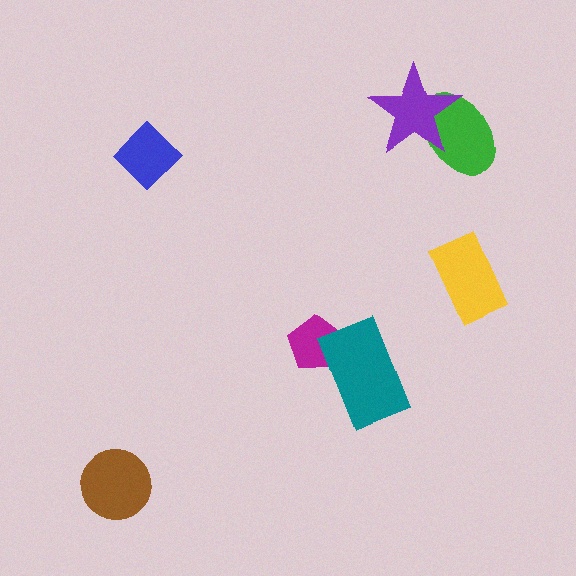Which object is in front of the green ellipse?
The purple star is in front of the green ellipse.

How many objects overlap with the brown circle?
0 objects overlap with the brown circle.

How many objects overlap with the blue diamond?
0 objects overlap with the blue diamond.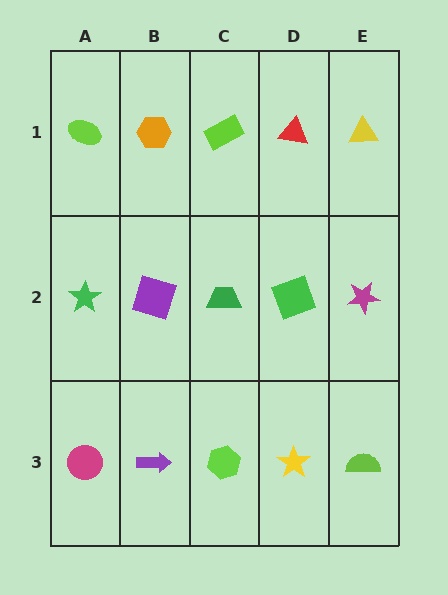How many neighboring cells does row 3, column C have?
3.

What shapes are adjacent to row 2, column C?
A lime rectangle (row 1, column C), a lime hexagon (row 3, column C), a purple square (row 2, column B), a green square (row 2, column D).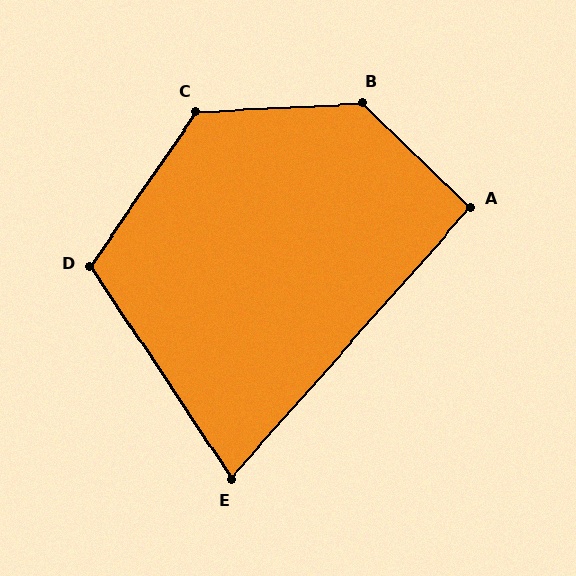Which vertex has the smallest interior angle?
E, at approximately 75 degrees.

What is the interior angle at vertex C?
Approximately 127 degrees (obtuse).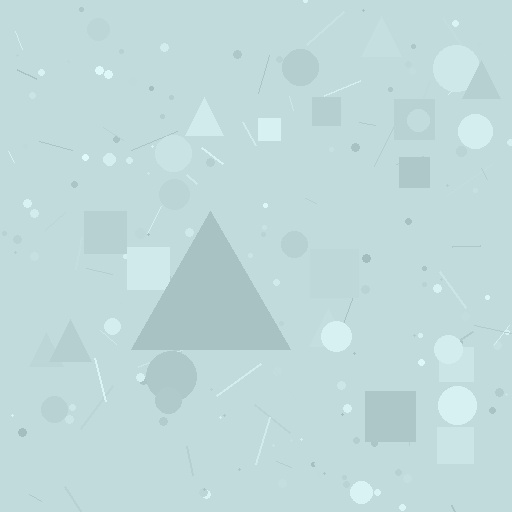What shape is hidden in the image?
A triangle is hidden in the image.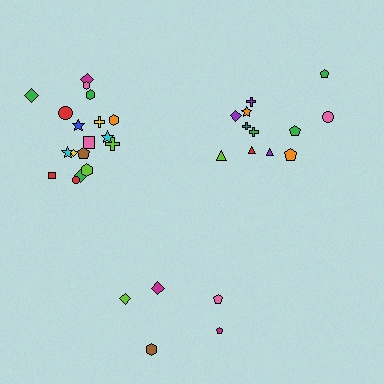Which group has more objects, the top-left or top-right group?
The top-left group.